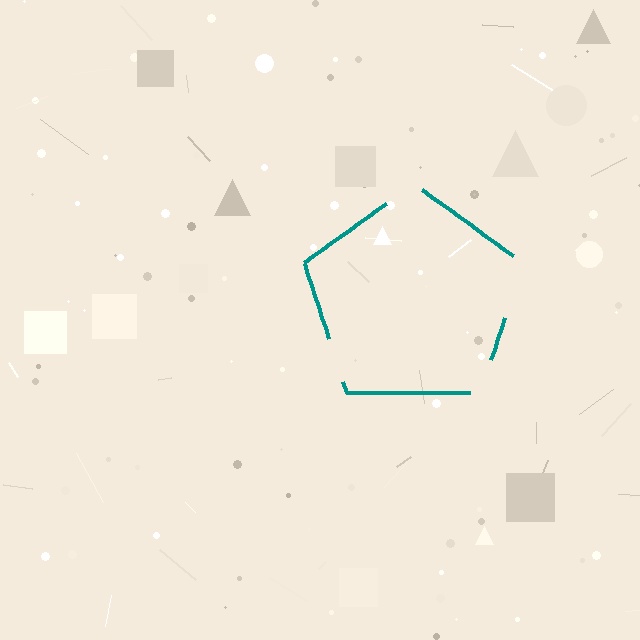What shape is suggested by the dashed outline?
The dashed outline suggests a pentagon.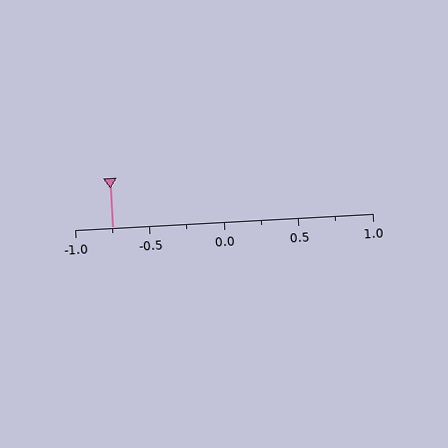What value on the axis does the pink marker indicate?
The marker indicates approximately -0.75.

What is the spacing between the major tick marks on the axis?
The major ticks are spaced 0.5 apart.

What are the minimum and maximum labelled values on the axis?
The axis runs from -1.0 to 1.0.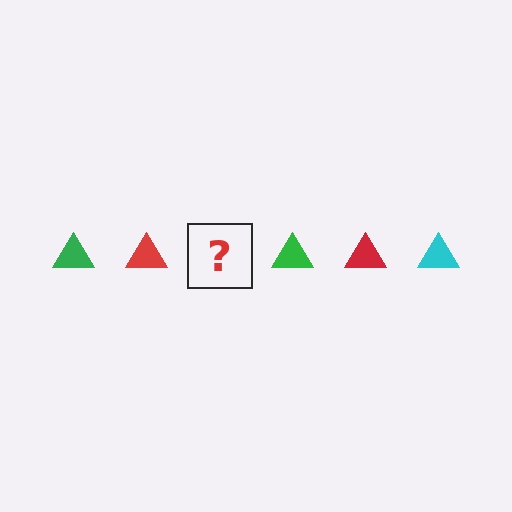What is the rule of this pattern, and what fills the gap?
The rule is that the pattern cycles through green, red, cyan triangles. The gap should be filled with a cyan triangle.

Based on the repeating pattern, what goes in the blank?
The blank should be a cyan triangle.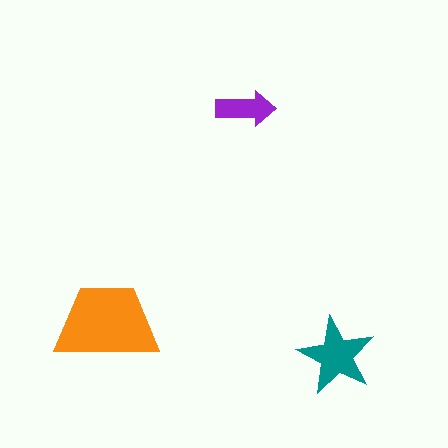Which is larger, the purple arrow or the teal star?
The teal star.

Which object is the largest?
The orange trapezoid.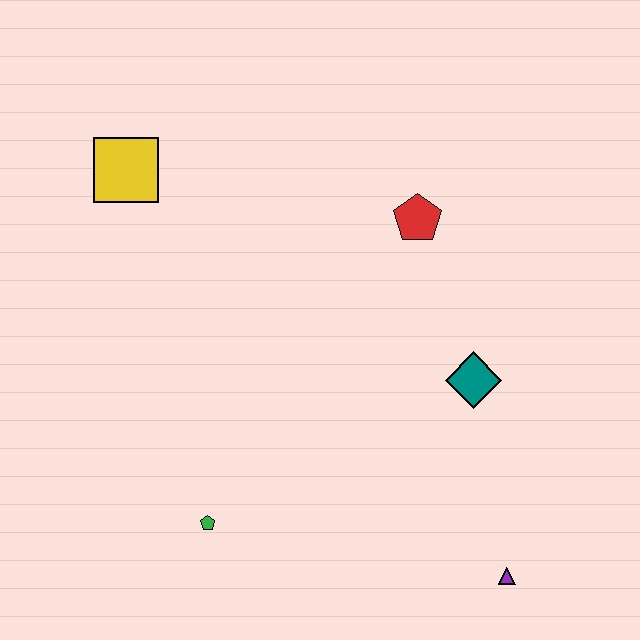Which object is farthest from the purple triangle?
The yellow square is farthest from the purple triangle.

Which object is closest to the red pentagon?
The teal diamond is closest to the red pentagon.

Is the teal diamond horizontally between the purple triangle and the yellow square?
Yes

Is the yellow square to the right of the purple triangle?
No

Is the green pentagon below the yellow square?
Yes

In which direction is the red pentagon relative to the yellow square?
The red pentagon is to the right of the yellow square.